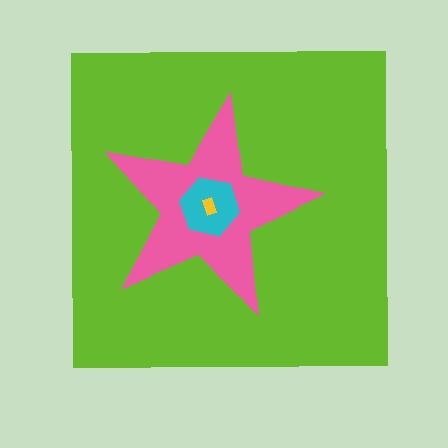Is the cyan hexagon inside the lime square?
Yes.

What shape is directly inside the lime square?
The pink star.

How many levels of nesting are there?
4.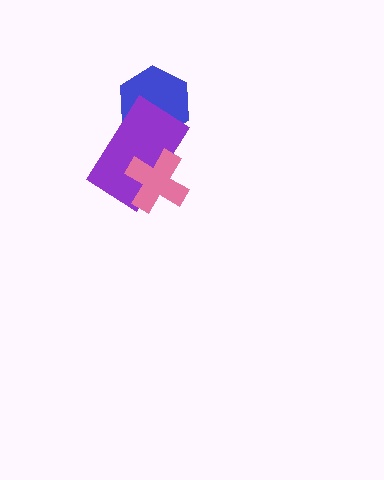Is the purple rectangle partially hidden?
Yes, it is partially covered by another shape.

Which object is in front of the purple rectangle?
The pink cross is in front of the purple rectangle.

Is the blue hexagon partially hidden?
Yes, it is partially covered by another shape.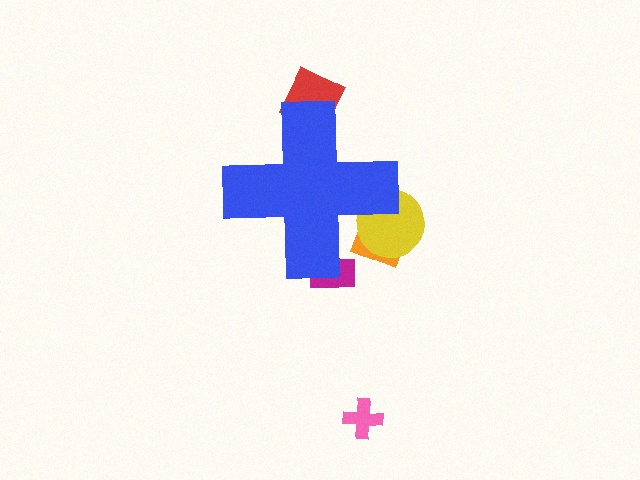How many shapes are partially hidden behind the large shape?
4 shapes are partially hidden.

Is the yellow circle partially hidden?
Yes, the yellow circle is partially hidden behind the blue cross.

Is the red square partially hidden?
Yes, the red square is partially hidden behind the blue cross.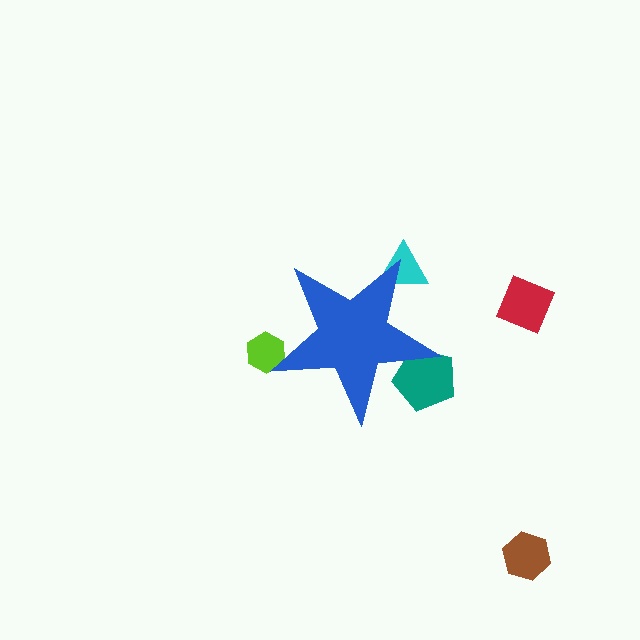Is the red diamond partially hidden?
No, the red diamond is fully visible.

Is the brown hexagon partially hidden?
No, the brown hexagon is fully visible.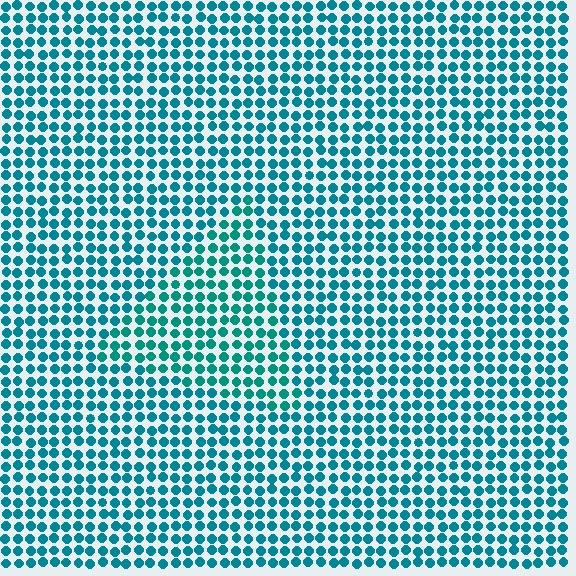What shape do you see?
I see a triangle.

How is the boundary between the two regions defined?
The boundary is defined purely by a slight shift in hue (about 17 degrees). Spacing, size, and orientation are identical on both sides.